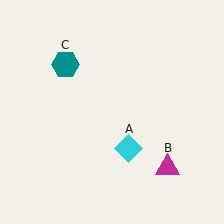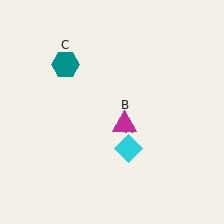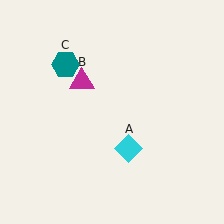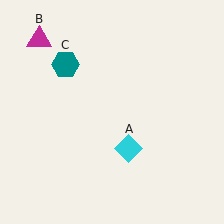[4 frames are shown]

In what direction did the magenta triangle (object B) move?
The magenta triangle (object B) moved up and to the left.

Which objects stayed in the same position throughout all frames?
Cyan diamond (object A) and teal hexagon (object C) remained stationary.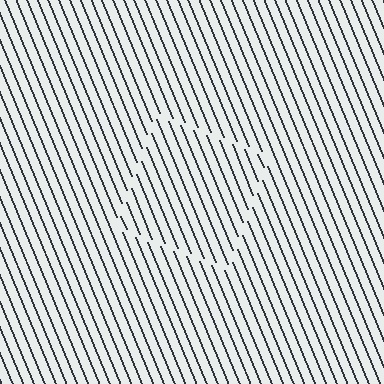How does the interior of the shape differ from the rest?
The interior of the shape contains the same grating, shifted by half a period — the contour is defined by the phase discontinuity where line-ends from the inner and outer gratings abut.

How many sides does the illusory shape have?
4 sides — the line-ends trace a square.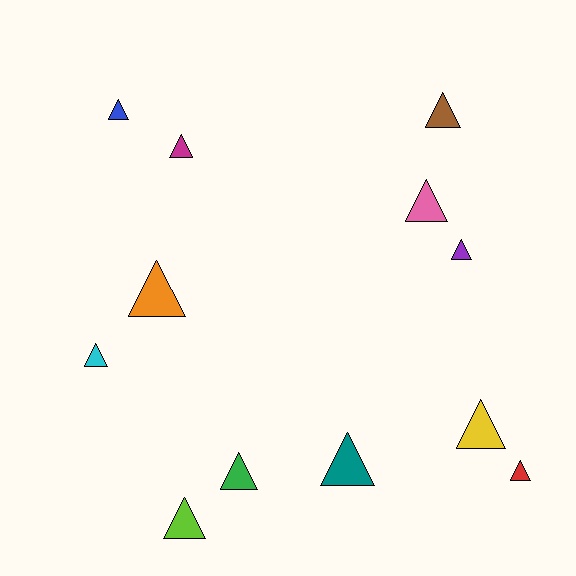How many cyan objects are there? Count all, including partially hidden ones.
There is 1 cyan object.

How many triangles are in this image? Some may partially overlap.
There are 12 triangles.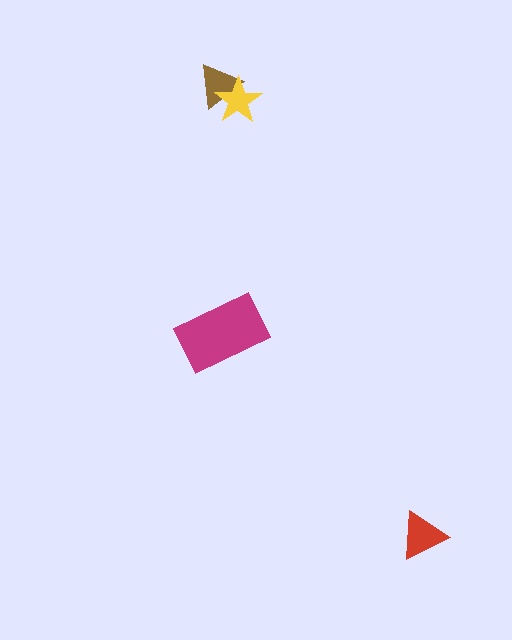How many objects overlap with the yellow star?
1 object overlaps with the yellow star.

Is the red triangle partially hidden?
No, no other shape covers it.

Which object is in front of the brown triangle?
The yellow star is in front of the brown triangle.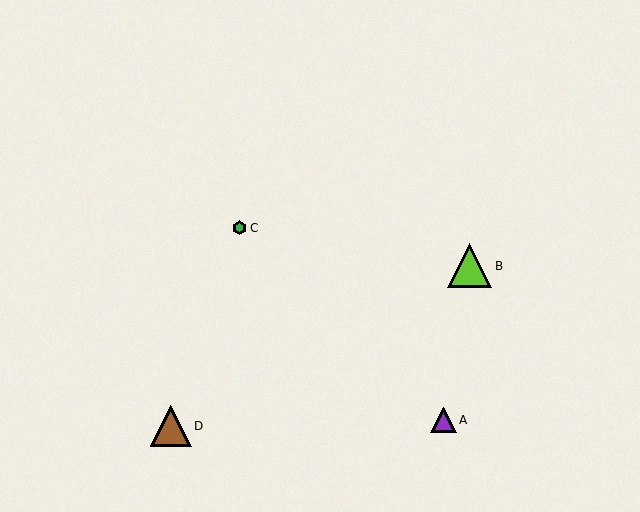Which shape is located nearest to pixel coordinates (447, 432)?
The purple triangle (labeled A) at (443, 420) is nearest to that location.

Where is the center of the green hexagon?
The center of the green hexagon is at (240, 228).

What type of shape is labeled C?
Shape C is a green hexagon.